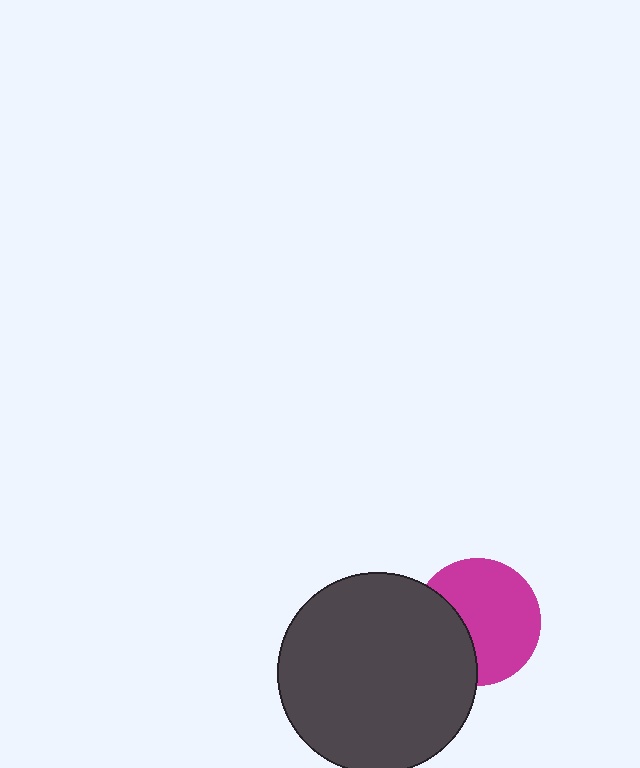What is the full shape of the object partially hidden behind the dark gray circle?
The partially hidden object is a magenta circle.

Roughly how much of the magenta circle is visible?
Most of it is visible (roughly 68%).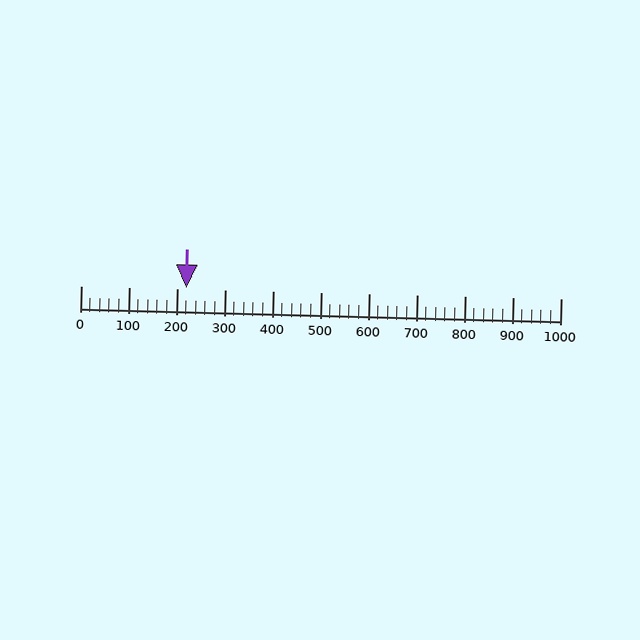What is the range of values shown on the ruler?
The ruler shows values from 0 to 1000.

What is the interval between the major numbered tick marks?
The major tick marks are spaced 100 units apart.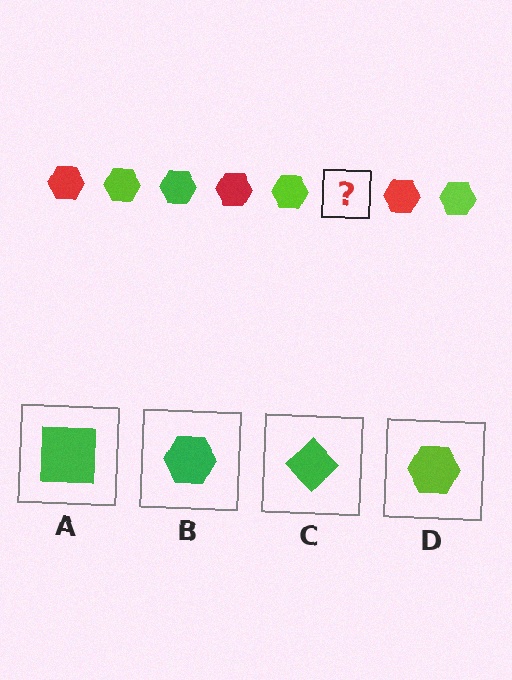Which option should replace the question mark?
Option B.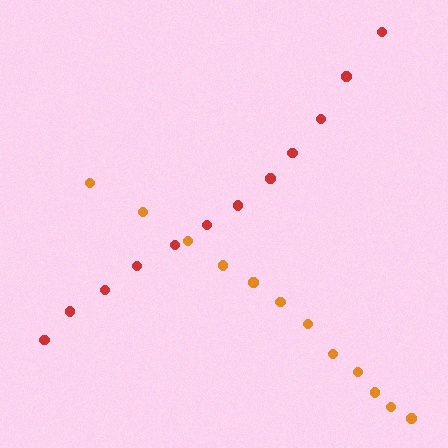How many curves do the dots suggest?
There are 2 distinct paths.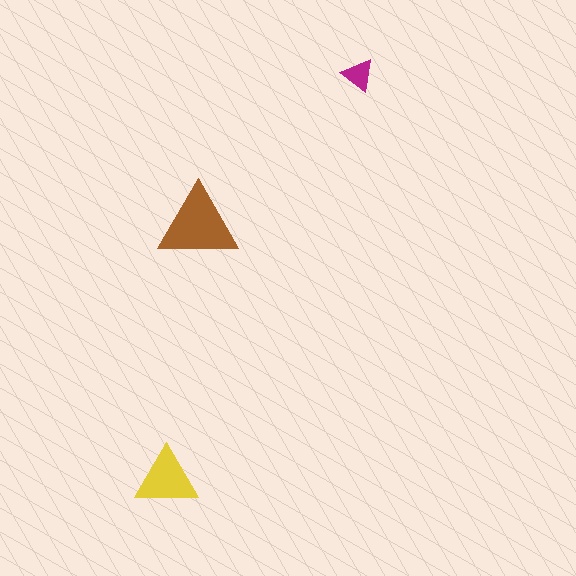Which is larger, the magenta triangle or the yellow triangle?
The yellow one.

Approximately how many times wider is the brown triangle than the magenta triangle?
About 2.5 times wider.